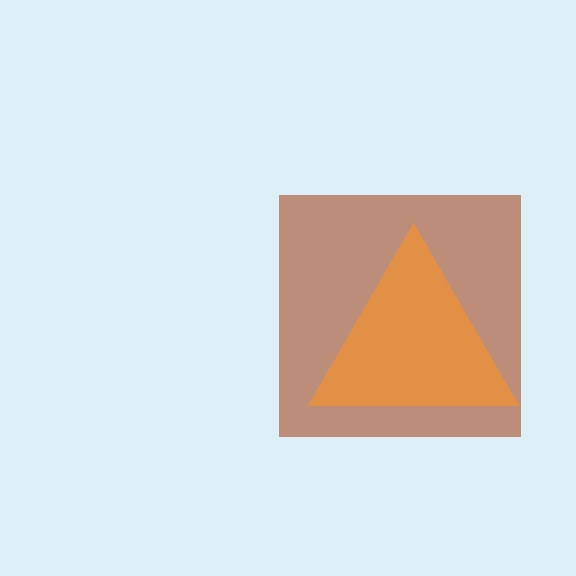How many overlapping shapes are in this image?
There are 2 overlapping shapes in the image.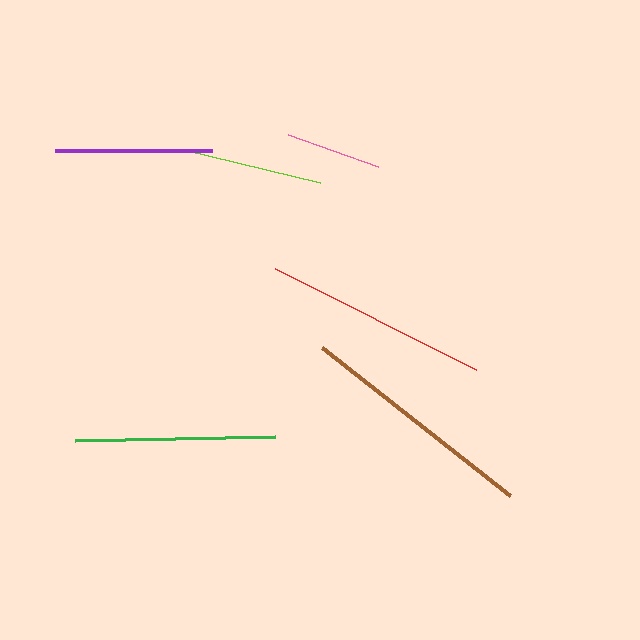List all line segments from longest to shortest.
From longest to shortest: brown, red, green, purple, lime, pink.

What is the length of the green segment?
The green segment is approximately 200 pixels long.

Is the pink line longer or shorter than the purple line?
The purple line is longer than the pink line.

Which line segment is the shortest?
The pink line is the shortest at approximately 96 pixels.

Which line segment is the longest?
The brown line is the longest at approximately 239 pixels.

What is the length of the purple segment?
The purple segment is approximately 156 pixels long.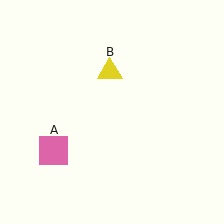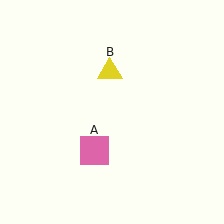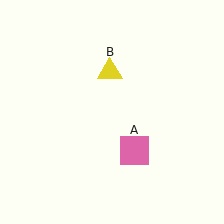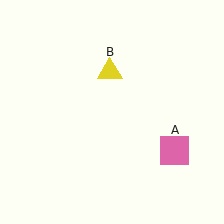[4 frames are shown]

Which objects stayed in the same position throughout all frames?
Yellow triangle (object B) remained stationary.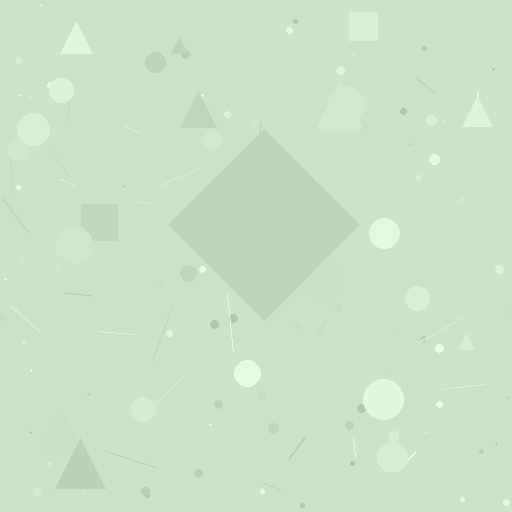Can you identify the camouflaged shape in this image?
The camouflaged shape is a diamond.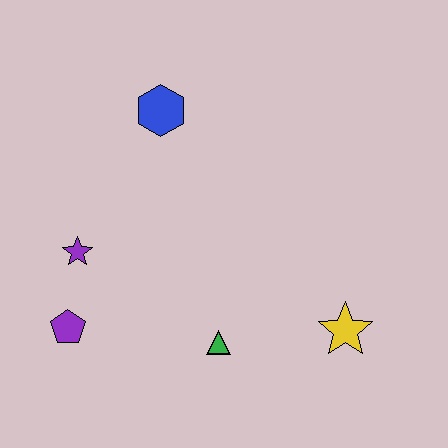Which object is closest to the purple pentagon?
The purple star is closest to the purple pentagon.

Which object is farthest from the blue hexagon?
The yellow star is farthest from the blue hexagon.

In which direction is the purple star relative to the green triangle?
The purple star is to the left of the green triangle.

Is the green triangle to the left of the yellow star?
Yes